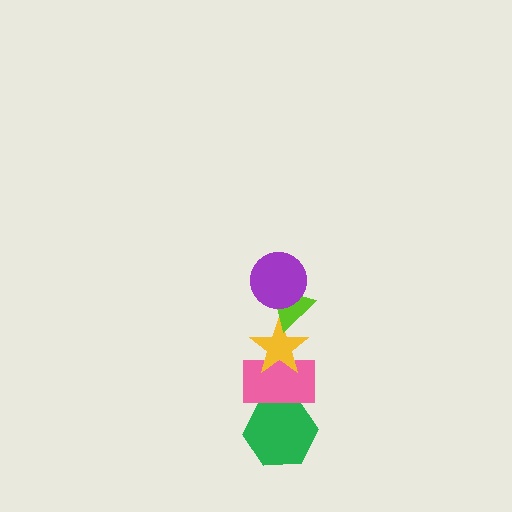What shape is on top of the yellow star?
The lime triangle is on top of the yellow star.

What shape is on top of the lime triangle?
The purple circle is on top of the lime triangle.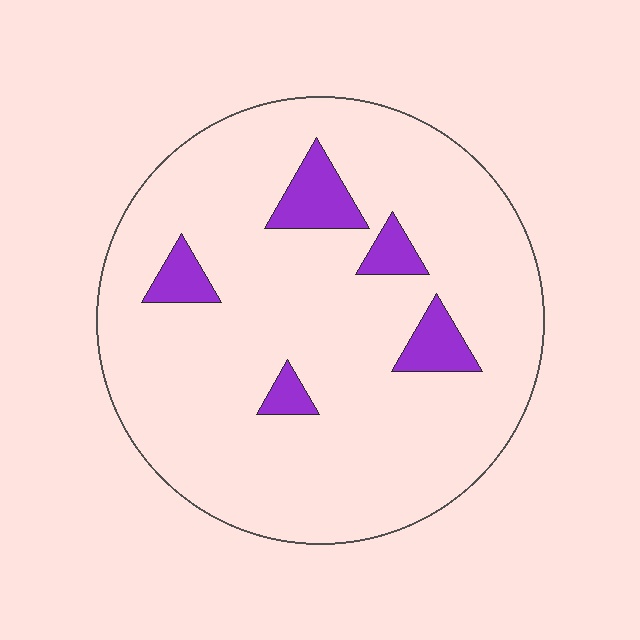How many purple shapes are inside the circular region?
5.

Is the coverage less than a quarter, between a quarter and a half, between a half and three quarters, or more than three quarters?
Less than a quarter.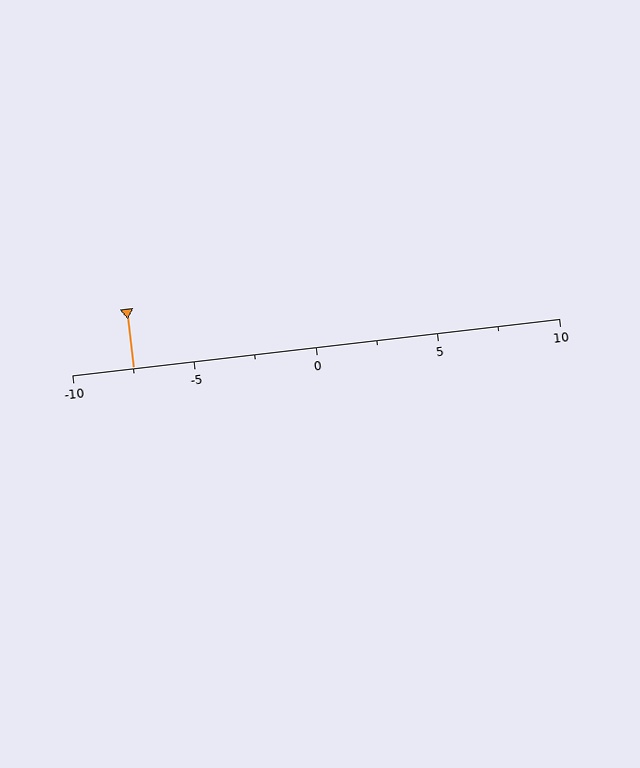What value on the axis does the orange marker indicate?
The marker indicates approximately -7.5.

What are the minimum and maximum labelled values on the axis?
The axis runs from -10 to 10.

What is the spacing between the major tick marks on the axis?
The major ticks are spaced 5 apart.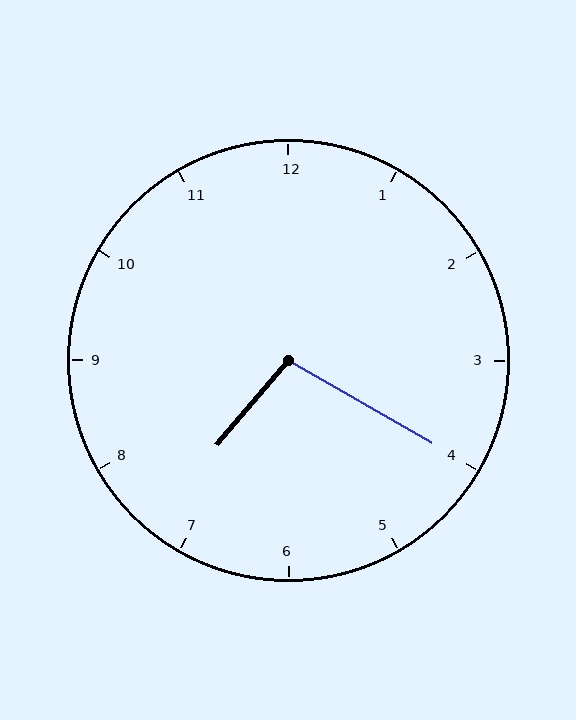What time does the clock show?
7:20.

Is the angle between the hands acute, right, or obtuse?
It is obtuse.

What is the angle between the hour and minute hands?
Approximately 100 degrees.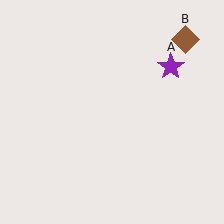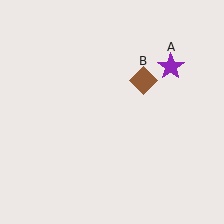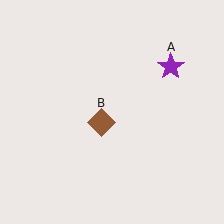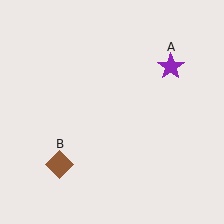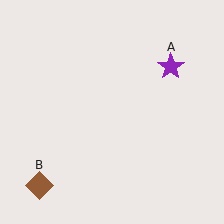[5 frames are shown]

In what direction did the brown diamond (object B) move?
The brown diamond (object B) moved down and to the left.